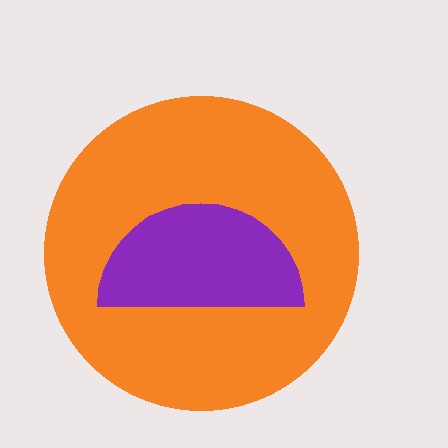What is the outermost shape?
The orange circle.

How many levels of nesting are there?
2.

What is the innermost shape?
The purple semicircle.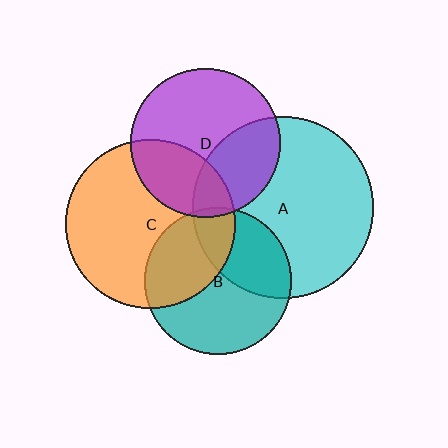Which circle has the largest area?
Circle A (cyan).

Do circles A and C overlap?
Yes.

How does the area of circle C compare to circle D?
Approximately 1.3 times.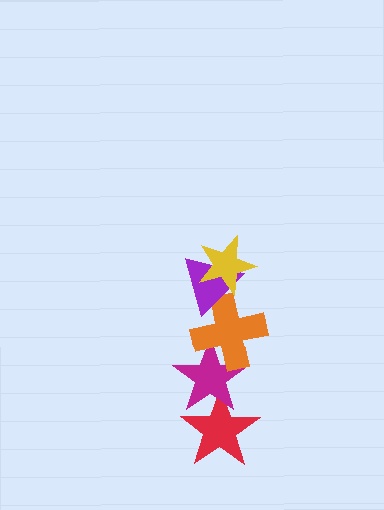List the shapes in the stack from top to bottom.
From top to bottom: the yellow star, the purple triangle, the orange cross, the magenta star, the red star.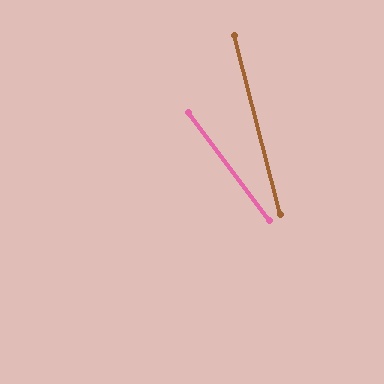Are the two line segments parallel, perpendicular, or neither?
Neither parallel nor perpendicular — they differ by about 22°.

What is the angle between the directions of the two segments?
Approximately 22 degrees.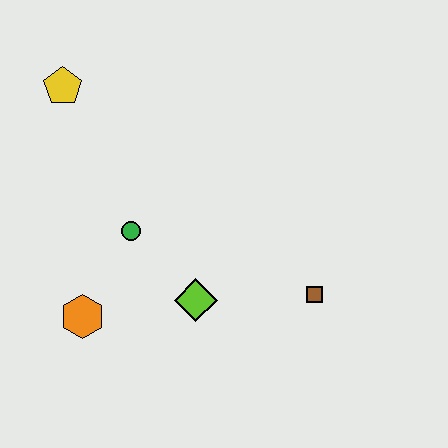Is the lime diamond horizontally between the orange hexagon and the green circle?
No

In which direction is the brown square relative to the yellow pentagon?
The brown square is to the right of the yellow pentagon.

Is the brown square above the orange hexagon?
Yes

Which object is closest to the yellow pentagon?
The green circle is closest to the yellow pentagon.